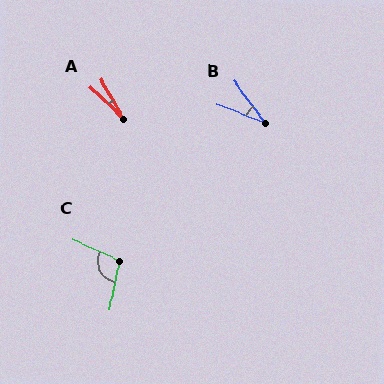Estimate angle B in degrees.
Approximately 33 degrees.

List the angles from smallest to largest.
A (15°), B (33°), C (103°).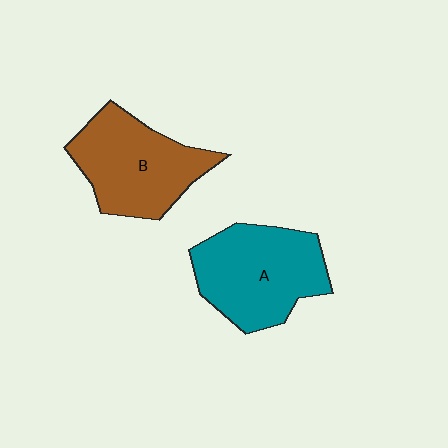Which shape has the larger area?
Shape A (teal).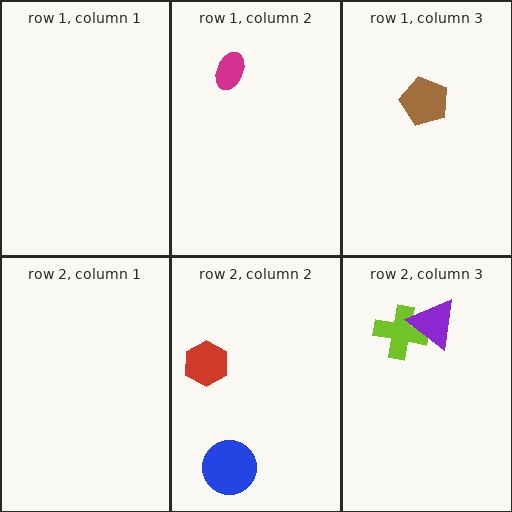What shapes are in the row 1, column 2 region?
The magenta ellipse.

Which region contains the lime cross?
The row 2, column 3 region.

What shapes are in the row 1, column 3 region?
The brown pentagon.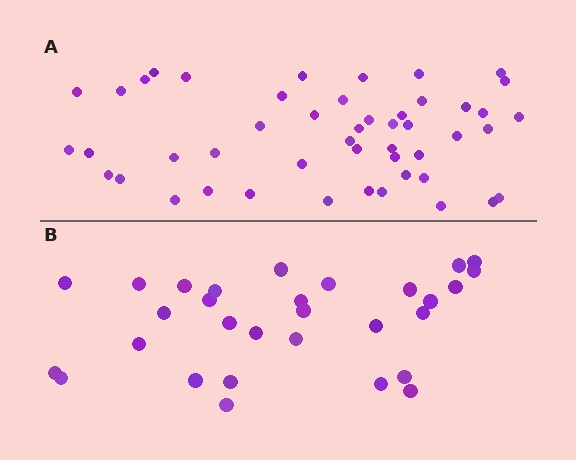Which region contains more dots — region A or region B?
Region A (the top region) has more dots.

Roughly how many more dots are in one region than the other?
Region A has approximately 20 more dots than region B.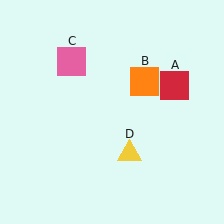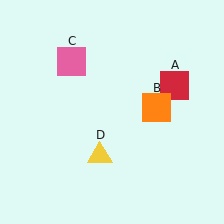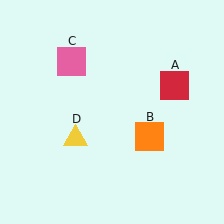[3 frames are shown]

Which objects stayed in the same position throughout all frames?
Red square (object A) and pink square (object C) remained stationary.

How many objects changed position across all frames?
2 objects changed position: orange square (object B), yellow triangle (object D).